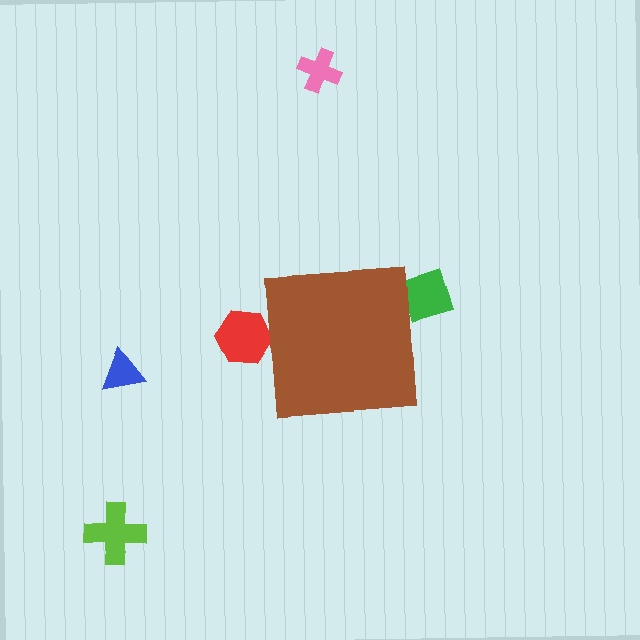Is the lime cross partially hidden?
No, the lime cross is fully visible.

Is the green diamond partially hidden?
Yes, the green diamond is partially hidden behind the brown square.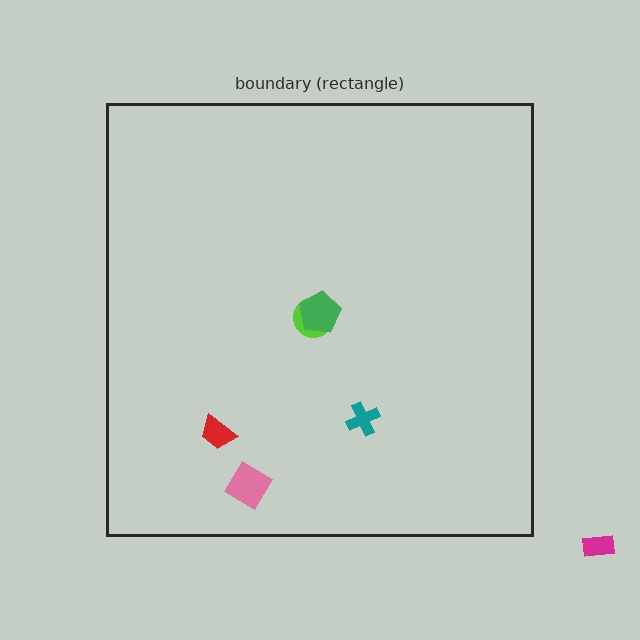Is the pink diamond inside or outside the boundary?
Inside.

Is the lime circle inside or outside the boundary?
Inside.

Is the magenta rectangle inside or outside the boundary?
Outside.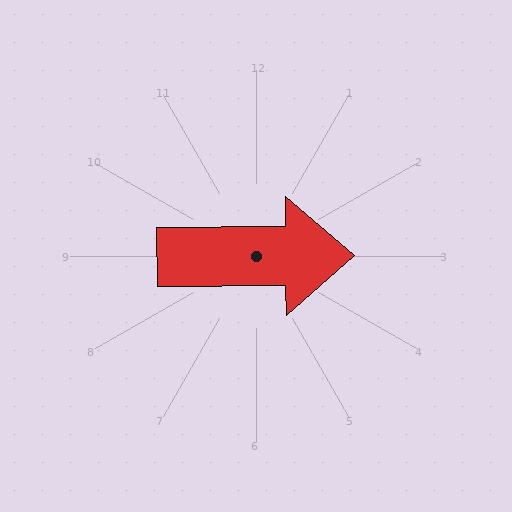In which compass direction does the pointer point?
East.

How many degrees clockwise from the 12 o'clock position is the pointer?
Approximately 89 degrees.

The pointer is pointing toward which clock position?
Roughly 3 o'clock.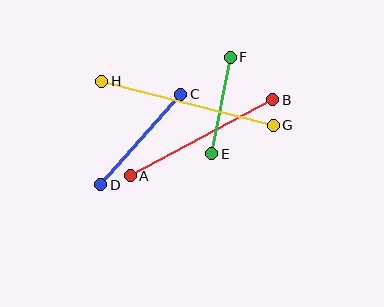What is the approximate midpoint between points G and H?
The midpoint is at approximately (188, 103) pixels.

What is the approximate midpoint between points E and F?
The midpoint is at approximately (221, 105) pixels.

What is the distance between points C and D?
The distance is approximately 121 pixels.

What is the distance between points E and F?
The distance is approximately 99 pixels.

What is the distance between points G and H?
The distance is approximately 177 pixels.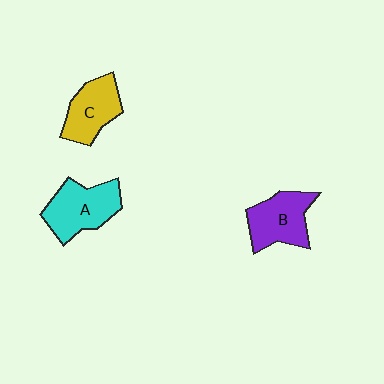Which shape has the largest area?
Shape A (cyan).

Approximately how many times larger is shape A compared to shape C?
Approximately 1.2 times.